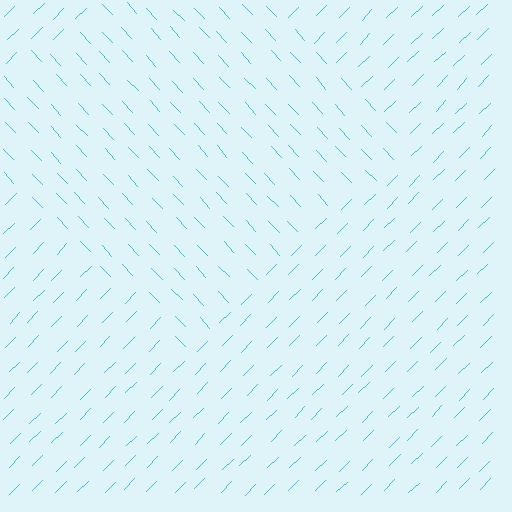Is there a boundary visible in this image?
Yes, there is a texture boundary formed by a change in line orientation.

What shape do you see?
I see a diamond.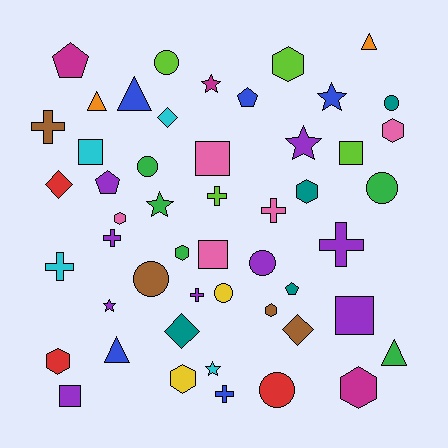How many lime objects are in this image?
There are 4 lime objects.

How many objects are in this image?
There are 50 objects.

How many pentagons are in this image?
There are 4 pentagons.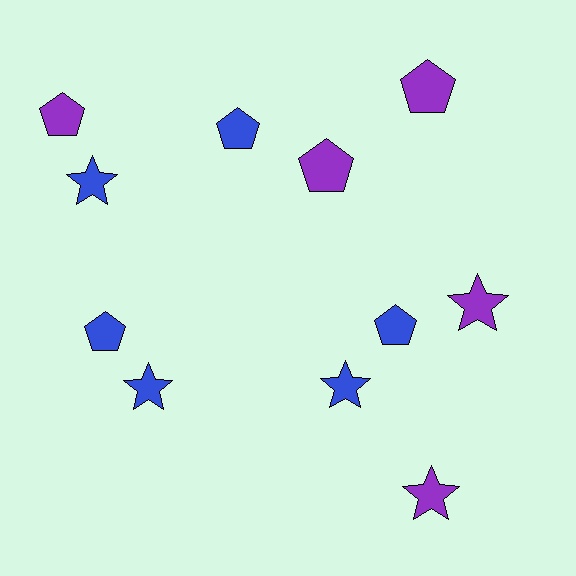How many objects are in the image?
There are 11 objects.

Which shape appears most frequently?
Pentagon, with 6 objects.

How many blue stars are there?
There are 3 blue stars.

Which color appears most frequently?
Blue, with 6 objects.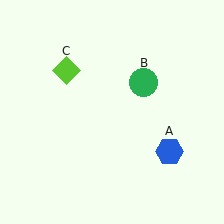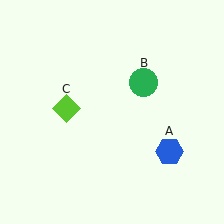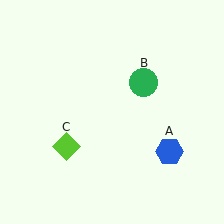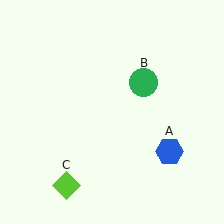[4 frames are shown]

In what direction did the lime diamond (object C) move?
The lime diamond (object C) moved down.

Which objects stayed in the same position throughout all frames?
Blue hexagon (object A) and green circle (object B) remained stationary.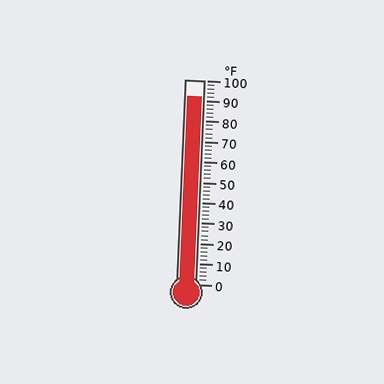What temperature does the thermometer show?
The thermometer shows approximately 92°F.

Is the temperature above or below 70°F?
The temperature is above 70°F.